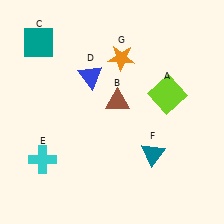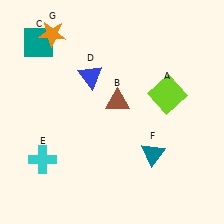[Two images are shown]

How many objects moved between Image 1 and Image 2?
1 object moved between the two images.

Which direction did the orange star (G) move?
The orange star (G) moved left.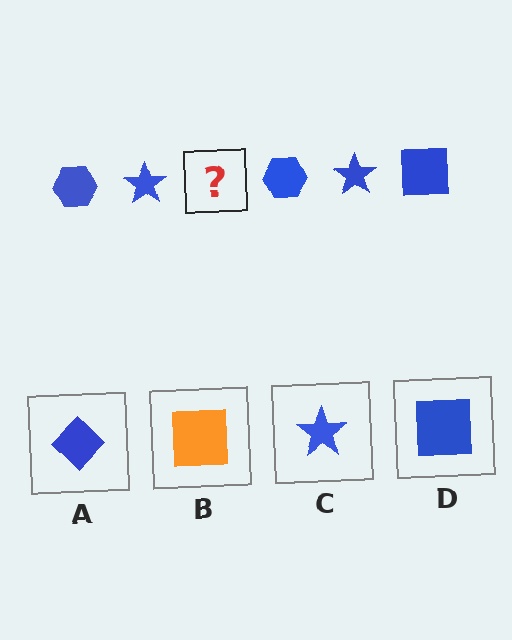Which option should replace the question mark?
Option D.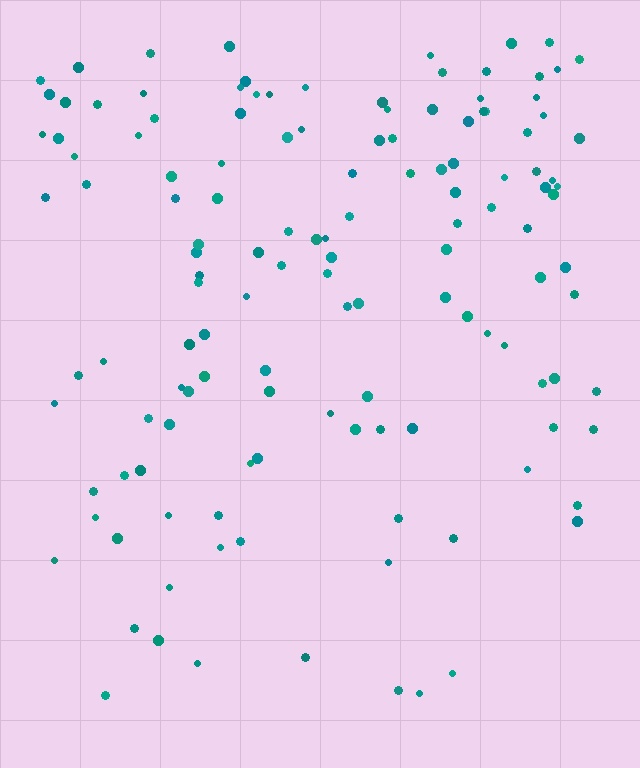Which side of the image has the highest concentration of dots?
The top.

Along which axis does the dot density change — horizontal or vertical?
Vertical.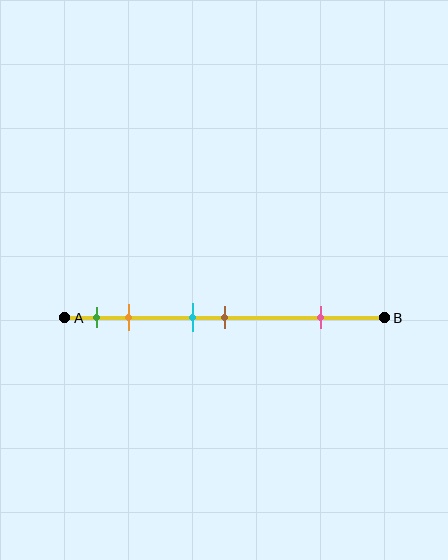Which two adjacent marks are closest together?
The cyan and brown marks are the closest adjacent pair.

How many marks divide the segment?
There are 5 marks dividing the segment.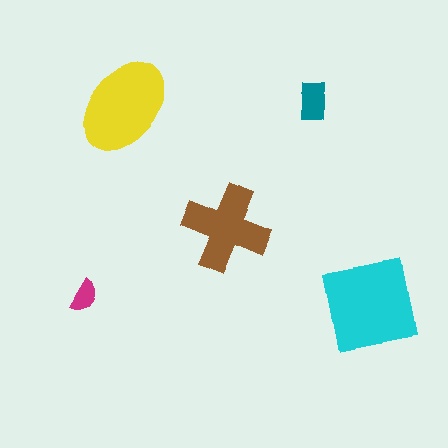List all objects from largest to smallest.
The cyan square, the yellow ellipse, the brown cross, the teal rectangle, the magenta semicircle.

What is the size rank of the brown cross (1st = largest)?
3rd.